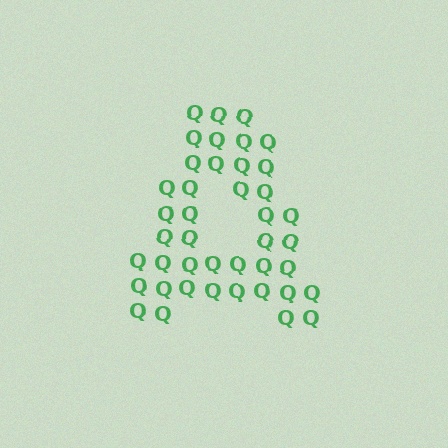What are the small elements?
The small elements are letter Q's.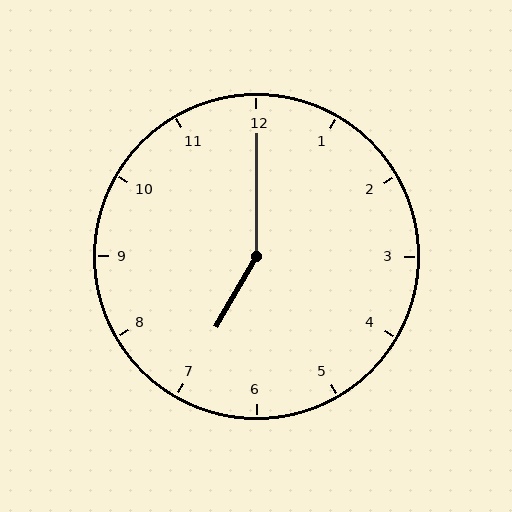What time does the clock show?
7:00.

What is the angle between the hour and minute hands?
Approximately 150 degrees.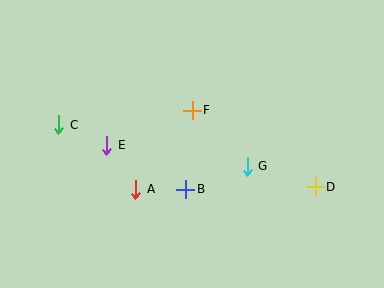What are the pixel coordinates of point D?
Point D is at (315, 187).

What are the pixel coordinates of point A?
Point A is at (136, 189).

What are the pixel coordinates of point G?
Point G is at (247, 166).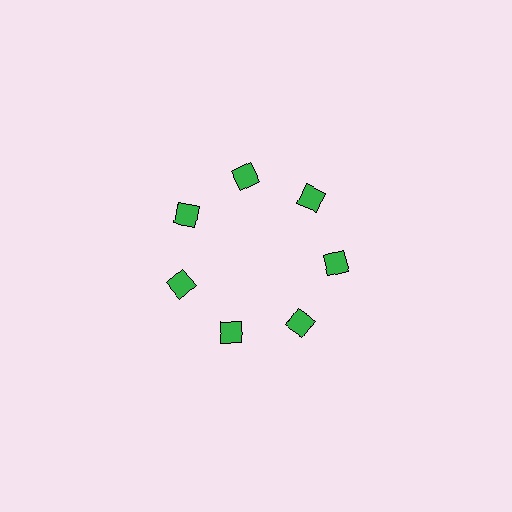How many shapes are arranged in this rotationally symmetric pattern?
There are 7 shapes, arranged in 7 groups of 1.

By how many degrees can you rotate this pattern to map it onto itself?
The pattern maps onto itself every 51 degrees of rotation.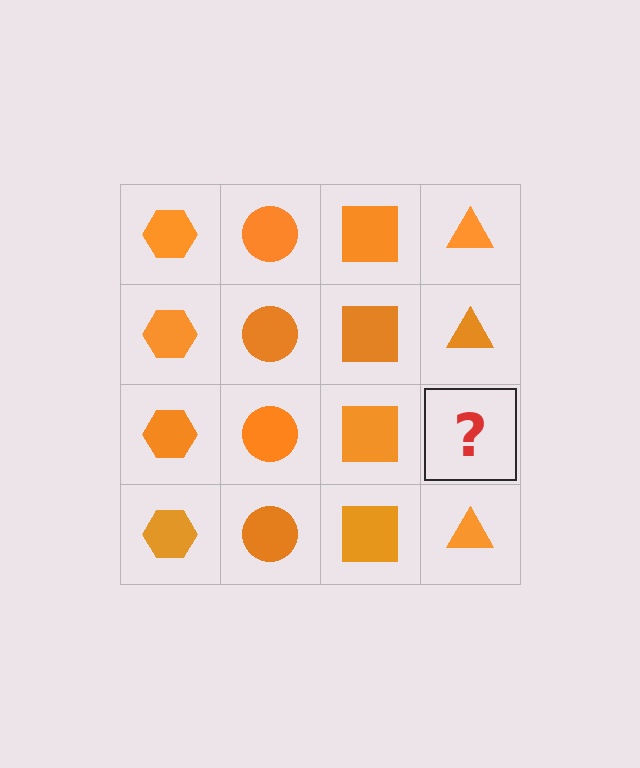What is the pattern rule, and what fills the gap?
The rule is that each column has a consistent shape. The gap should be filled with an orange triangle.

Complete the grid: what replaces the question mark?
The question mark should be replaced with an orange triangle.